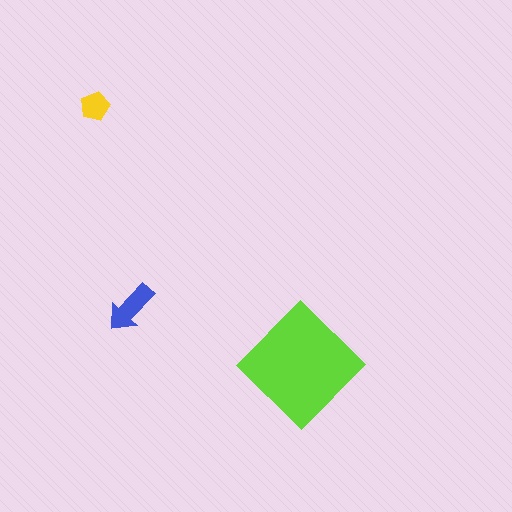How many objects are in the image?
There are 3 objects in the image.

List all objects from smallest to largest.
The yellow pentagon, the blue arrow, the lime diamond.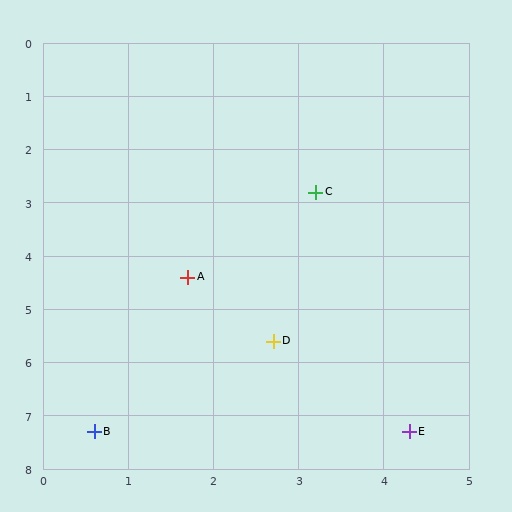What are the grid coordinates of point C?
Point C is at approximately (3.2, 2.8).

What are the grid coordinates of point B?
Point B is at approximately (0.6, 7.3).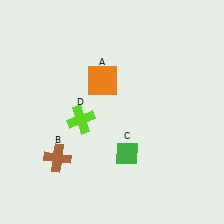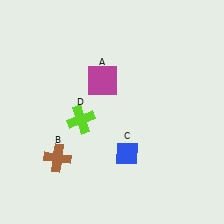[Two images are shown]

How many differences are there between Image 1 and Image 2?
There are 2 differences between the two images.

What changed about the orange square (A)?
In Image 1, A is orange. In Image 2, it changed to magenta.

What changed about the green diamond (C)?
In Image 1, C is green. In Image 2, it changed to blue.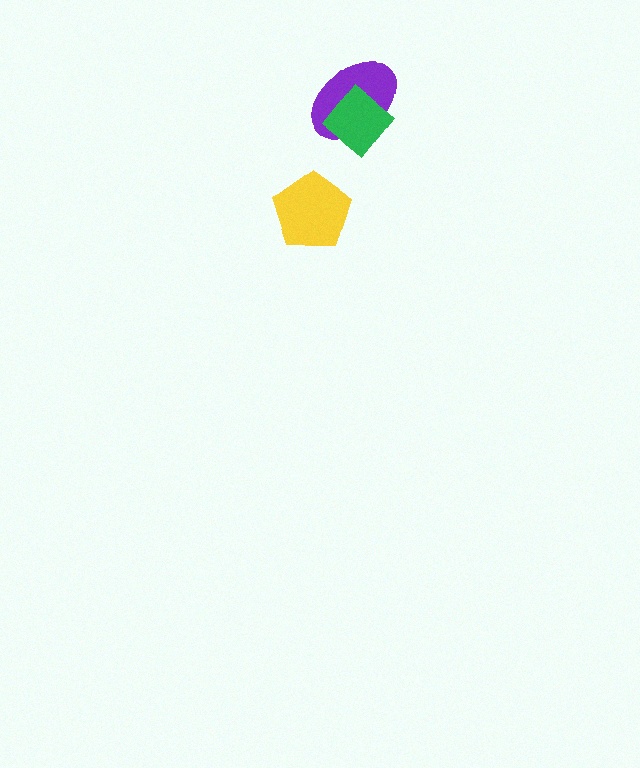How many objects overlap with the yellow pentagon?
0 objects overlap with the yellow pentagon.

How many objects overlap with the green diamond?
1 object overlaps with the green diamond.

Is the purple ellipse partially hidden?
Yes, it is partially covered by another shape.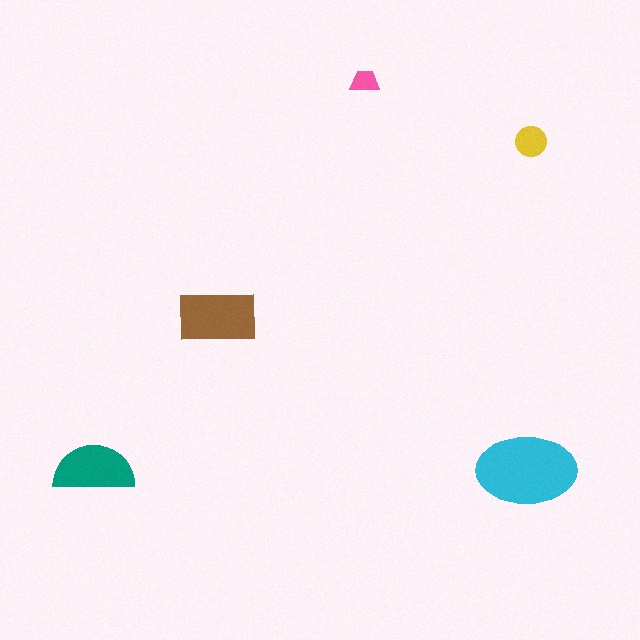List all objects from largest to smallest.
The cyan ellipse, the brown rectangle, the teal semicircle, the yellow circle, the pink trapezoid.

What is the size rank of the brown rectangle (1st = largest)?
2nd.